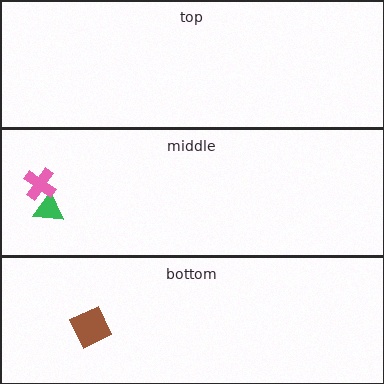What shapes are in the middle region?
The green triangle, the pink cross.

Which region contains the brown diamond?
The bottom region.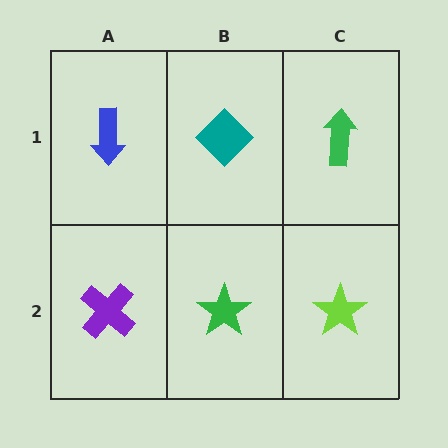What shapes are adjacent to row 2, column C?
A green arrow (row 1, column C), a green star (row 2, column B).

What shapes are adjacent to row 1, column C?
A lime star (row 2, column C), a teal diamond (row 1, column B).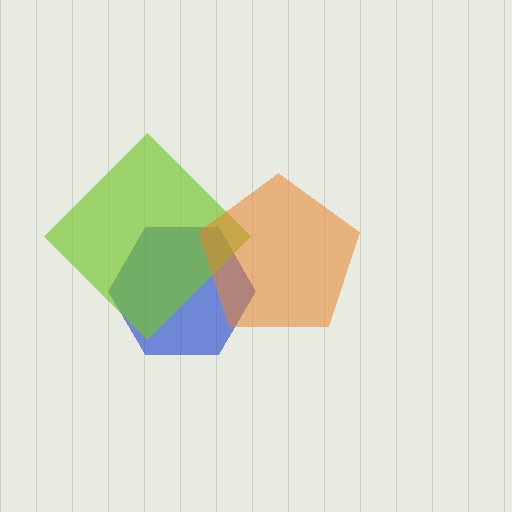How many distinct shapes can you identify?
There are 3 distinct shapes: a blue hexagon, a lime diamond, an orange pentagon.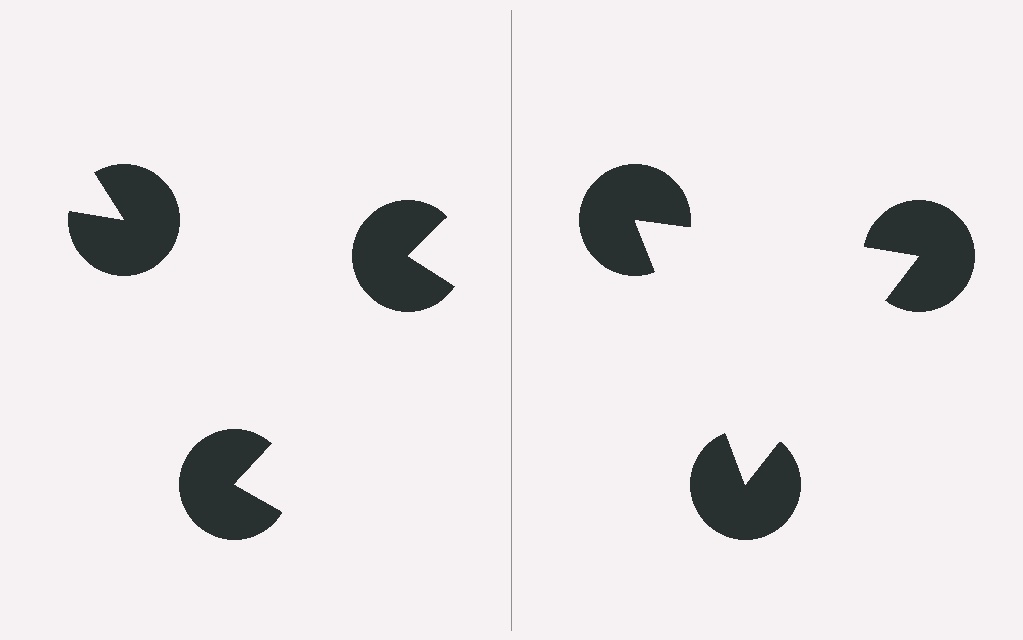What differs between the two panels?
The pac-man discs are positioned identically on both sides; only the wedge orientations differ. On the right they align to a triangle; on the left they are misaligned.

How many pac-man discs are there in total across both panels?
6 — 3 on each side.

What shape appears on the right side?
An illusory triangle.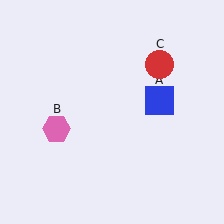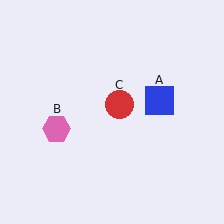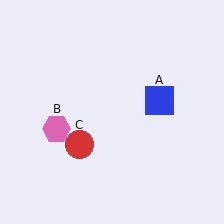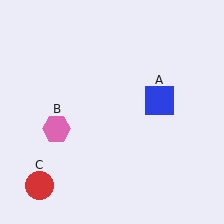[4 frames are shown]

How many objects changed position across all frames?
1 object changed position: red circle (object C).